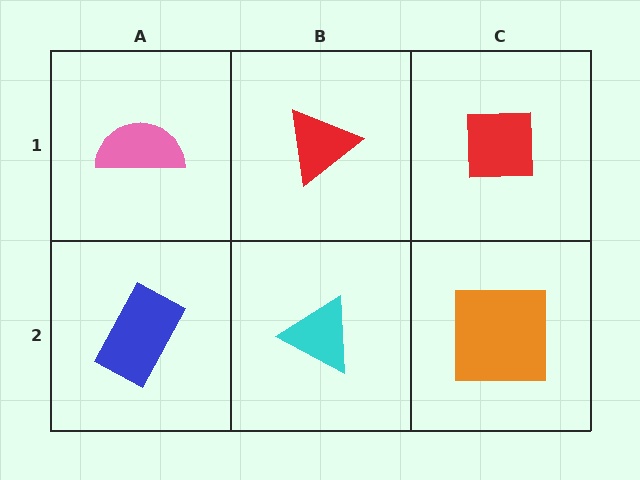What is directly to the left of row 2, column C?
A cyan triangle.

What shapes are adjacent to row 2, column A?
A pink semicircle (row 1, column A), a cyan triangle (row 2, column B).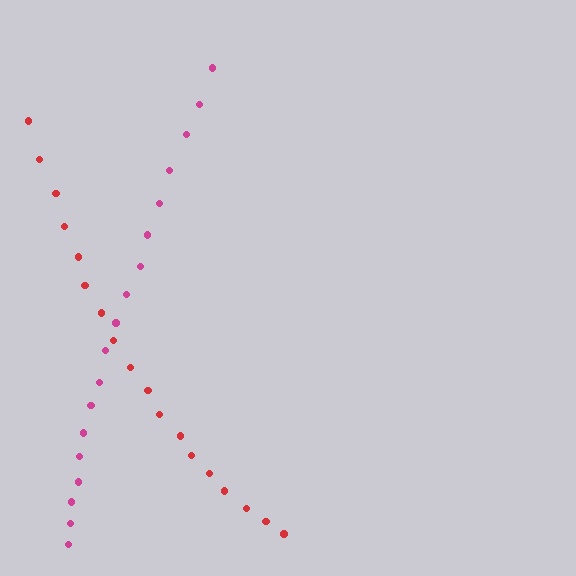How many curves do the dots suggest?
There are 2 distinct paths.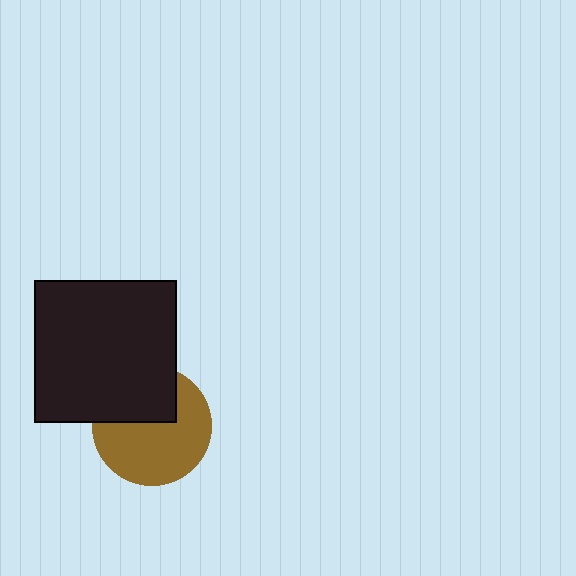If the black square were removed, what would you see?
You would see the complete brown circle.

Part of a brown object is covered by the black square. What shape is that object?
It is a circle.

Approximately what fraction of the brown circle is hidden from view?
Roughly 36% of the brown circle is hidden behind the black square.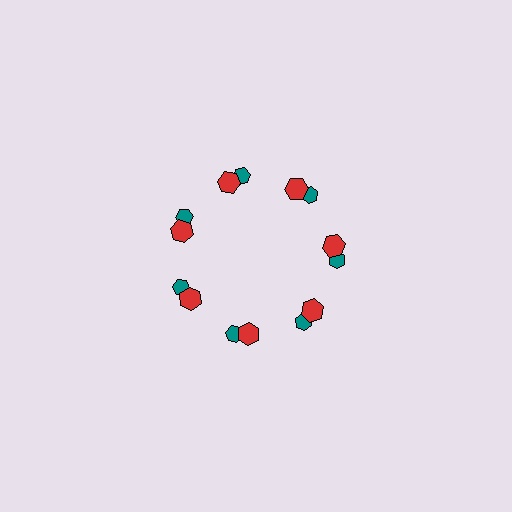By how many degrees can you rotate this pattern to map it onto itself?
The pattern maps onto itself every 51 degrees of rotation.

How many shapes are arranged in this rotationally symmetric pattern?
There are 14 shapes, arranged in 7 groups of 2.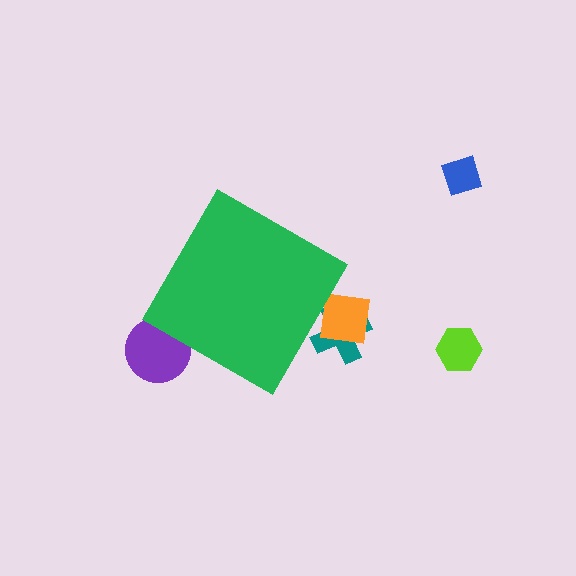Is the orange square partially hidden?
Yes, the orange square is partially hidden behind the green diamond.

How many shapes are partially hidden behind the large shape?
3 shapes are partially hidden.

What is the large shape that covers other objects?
A green diamond.